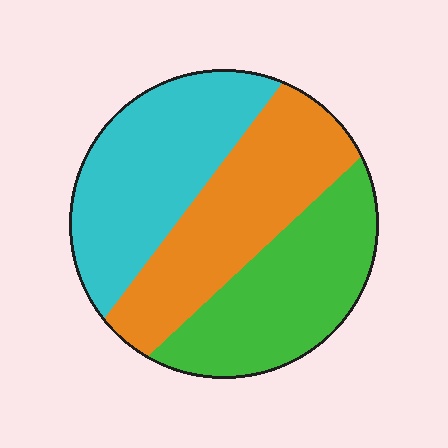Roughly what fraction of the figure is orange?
Orange covers around 35% of the figure.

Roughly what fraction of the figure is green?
Green takes up about one third (1/3) of the figure.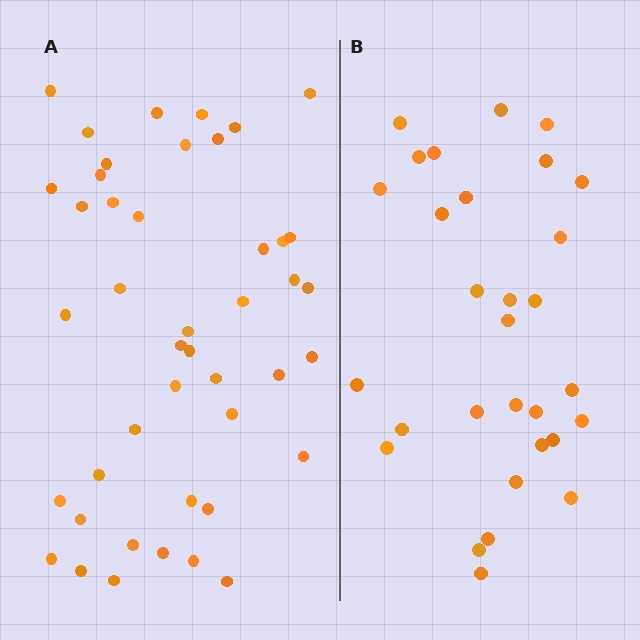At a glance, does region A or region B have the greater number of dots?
Region A (the left region) has more dots.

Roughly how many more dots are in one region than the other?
Region A has approximately 15 more dots than region B.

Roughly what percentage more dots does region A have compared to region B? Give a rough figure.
About 45% more.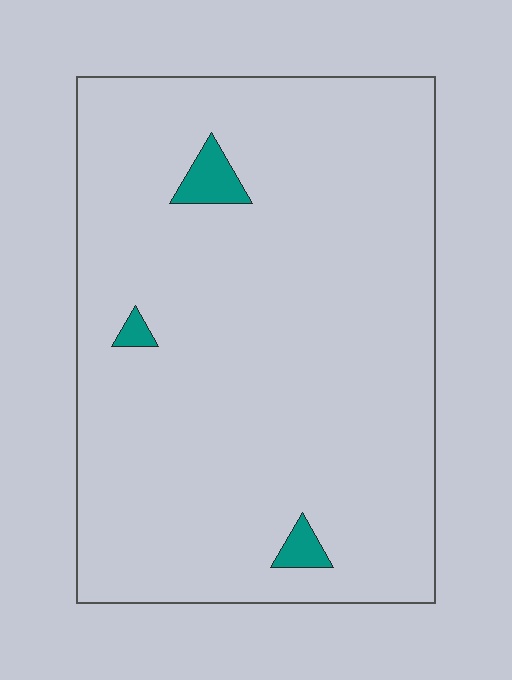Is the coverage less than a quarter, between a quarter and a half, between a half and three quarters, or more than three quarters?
Less than a quarter.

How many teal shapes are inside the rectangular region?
3.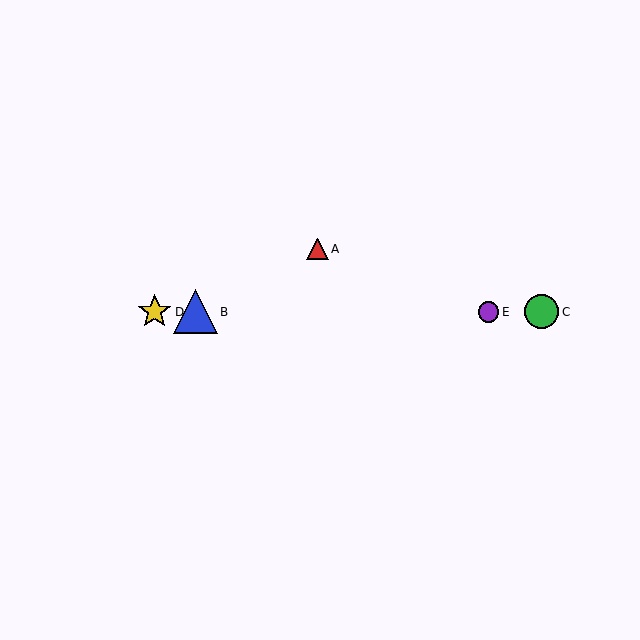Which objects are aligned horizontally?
Objects B, C, D, E are aligned horizontally.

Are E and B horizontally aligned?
Yes, both are at y≈312.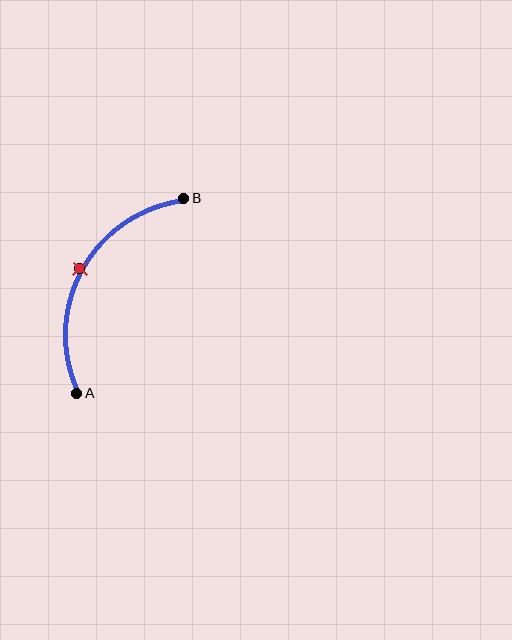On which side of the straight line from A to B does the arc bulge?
The arc bulges to the left of the straight line connecting A and B.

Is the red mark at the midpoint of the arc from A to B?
Yes. The red mark lies on the arc at equal arc-length from both A and B — it is the arc midpoint.